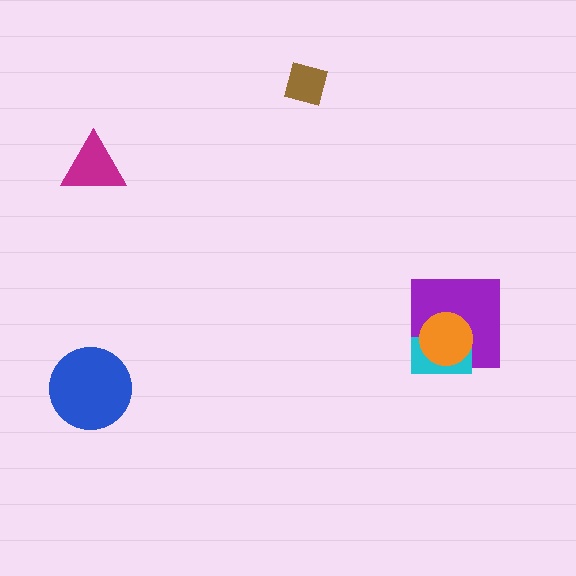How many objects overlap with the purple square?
2 objects overlap with the purple square.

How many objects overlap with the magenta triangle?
0 objects overlap with the magenta triangle.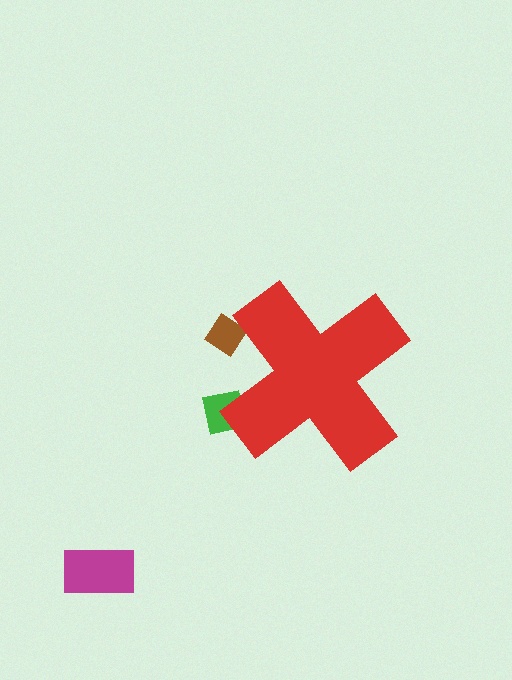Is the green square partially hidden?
Yes, the green square is partially hidden behind the red cross.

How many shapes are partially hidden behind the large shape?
2 shapes are partially hidden.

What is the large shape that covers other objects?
A red cross.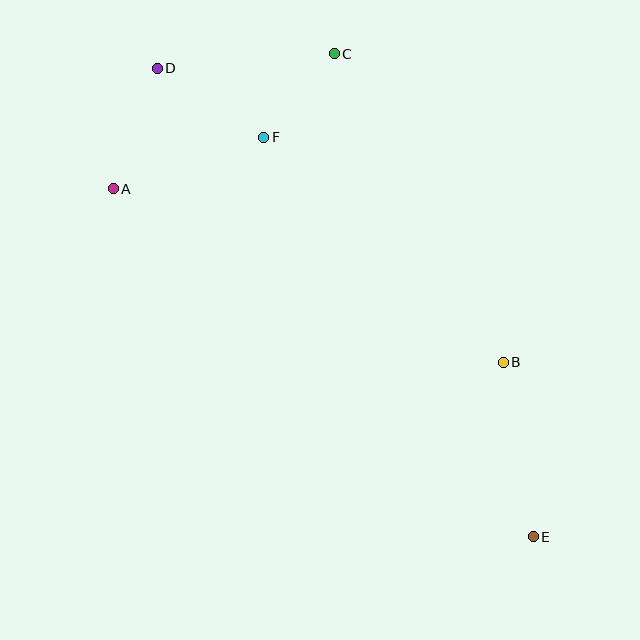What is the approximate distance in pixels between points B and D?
The distance between B and D is approximately 454 pixels.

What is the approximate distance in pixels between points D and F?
The distance between D and F is approximately 127 pixels.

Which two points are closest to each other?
Points C and F are closest to each other.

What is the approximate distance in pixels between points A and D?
The distance between A and D is approximately 128 pixels.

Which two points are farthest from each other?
Points D and E are farthest from each other.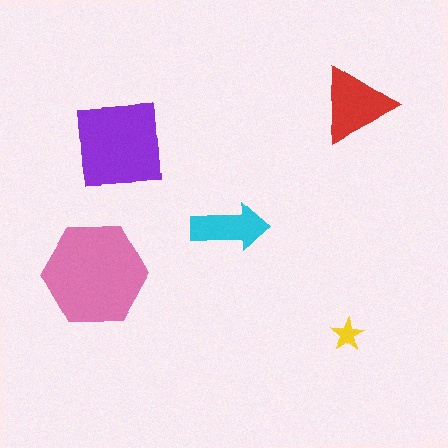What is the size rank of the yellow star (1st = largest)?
5th.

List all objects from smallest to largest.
The yellow star, the cyan arrow, the red triangle, the purple square, the pink hexagon.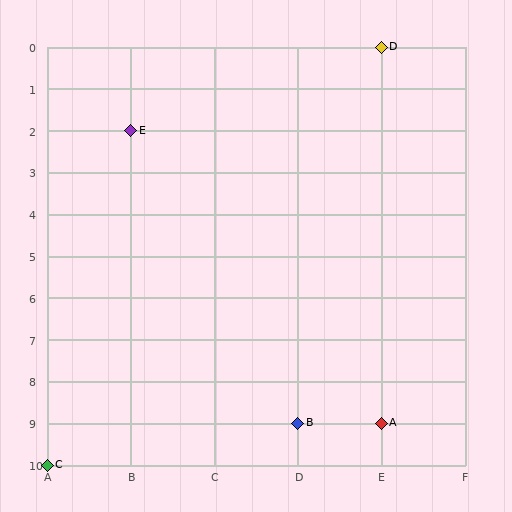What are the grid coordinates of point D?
Point D is at grid coordinates (E, 0).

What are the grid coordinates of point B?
Point B is at grid coordinates (D, 9).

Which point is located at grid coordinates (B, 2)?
Point E is at (B, 2).